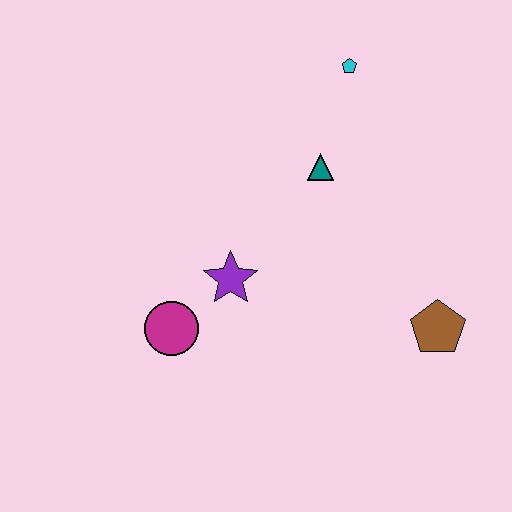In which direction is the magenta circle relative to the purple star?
The magenta circle is to the left of the purple star.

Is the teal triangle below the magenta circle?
No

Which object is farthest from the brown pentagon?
The cyan pentagon is farthest from the brown pentagon.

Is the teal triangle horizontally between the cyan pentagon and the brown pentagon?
No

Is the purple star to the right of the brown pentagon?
No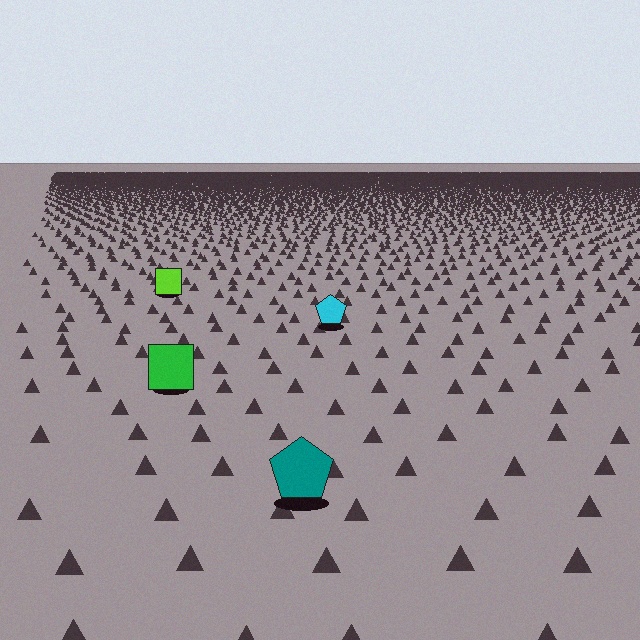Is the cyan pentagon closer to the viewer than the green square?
No. The green square is closer — you can tell from the texture gradient: the ground texture is coarser near it.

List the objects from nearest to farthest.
From nearest to farthest: the teal pentagon, the green square, the cyan pentagon, the lime square.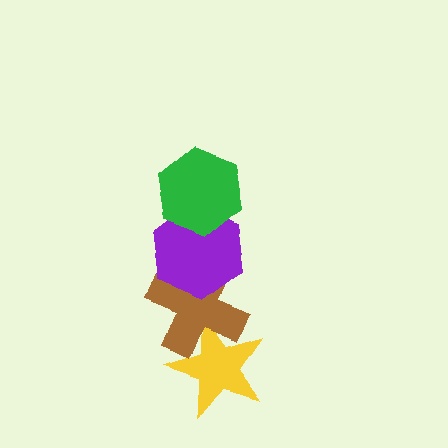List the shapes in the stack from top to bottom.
From top to bottom: the green hexagon, the purple hexagon, the brown cross, the yellow star.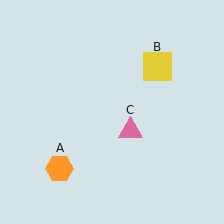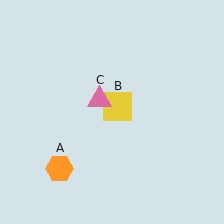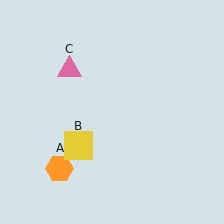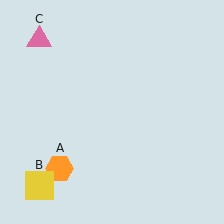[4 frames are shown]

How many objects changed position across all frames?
2 objects changed position: yellow square (object B), pink triangle (object C).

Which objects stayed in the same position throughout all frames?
Orange hexagon (object A) remained stationary.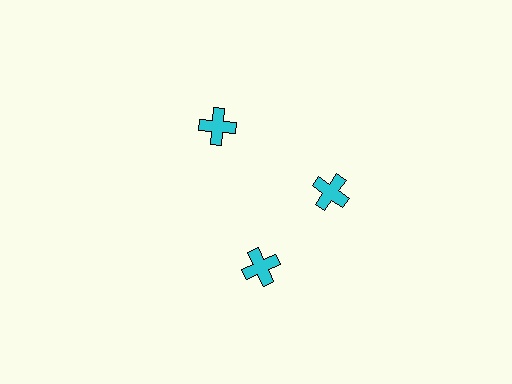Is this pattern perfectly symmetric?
No. The 3 cyan crosses are arranged in a ring, but one element near the 7 o'clock position is rotated out of alignment along the ring, breaking the 3-fold rotational symmetry.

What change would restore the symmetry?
The symmetry would be restored by rotating it back into even spacing with its neighbors so that all 3 crosses sit at equal angles and equal distance from the center.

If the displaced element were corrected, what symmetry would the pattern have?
It would have 3-fold rotational symmetry — the pattern would map onto itself every 120 degrees.